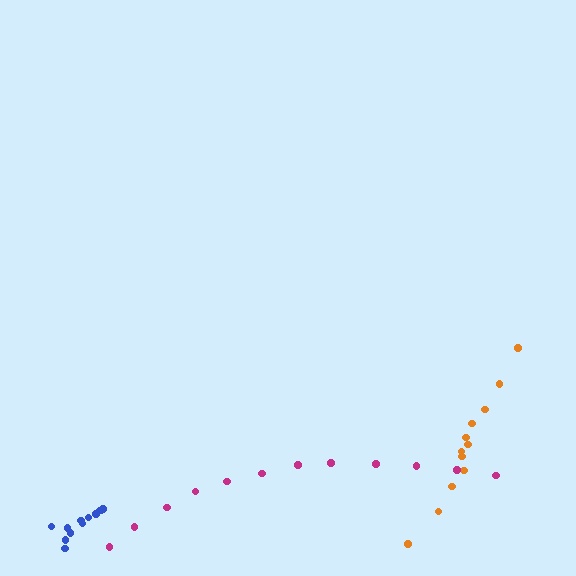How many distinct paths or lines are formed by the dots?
There are 3 distinct paths.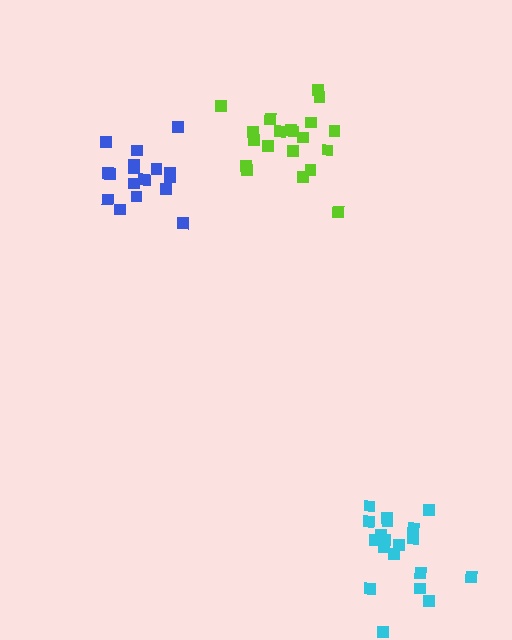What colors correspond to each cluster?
The clusters are colored: lime, cyan, blue.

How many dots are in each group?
Group 1: 20 dots, Group 2: 19 dots, Group 3: 18 dots (57 total).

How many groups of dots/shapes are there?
There are 3 groups.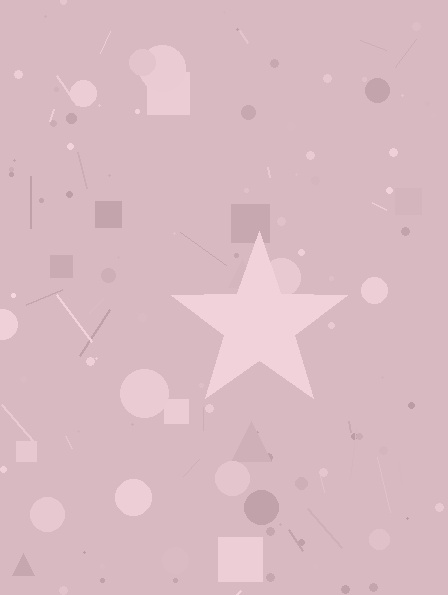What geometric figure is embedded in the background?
A star is embedded in the background.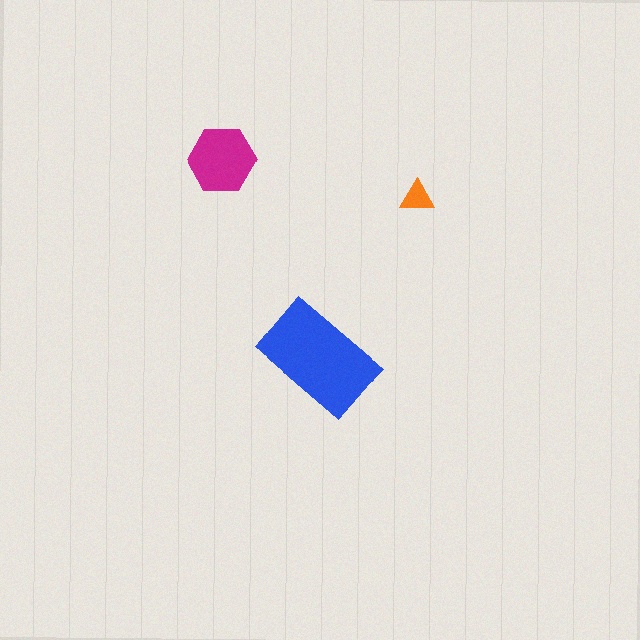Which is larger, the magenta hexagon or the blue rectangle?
The blue rectangle.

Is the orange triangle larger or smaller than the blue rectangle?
Smaller.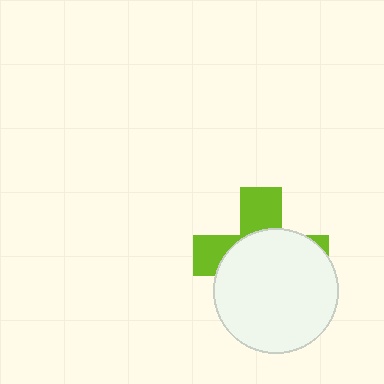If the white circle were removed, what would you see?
You would see the complete lime cross.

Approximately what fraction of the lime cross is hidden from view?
Roughly 65% of the lime cross is hidden behind the white circle.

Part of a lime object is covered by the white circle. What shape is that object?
It is a cross.